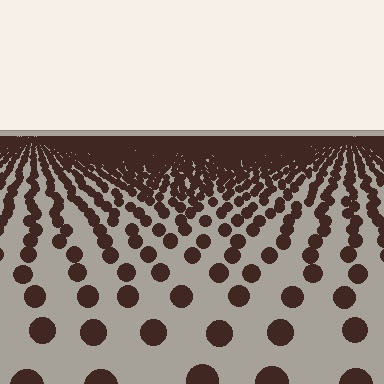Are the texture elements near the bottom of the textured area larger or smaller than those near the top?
Larger. Near the bottom, elements are closer to the viewer and appear at a bigger on-screen size.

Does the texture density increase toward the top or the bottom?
Density increases toward the top.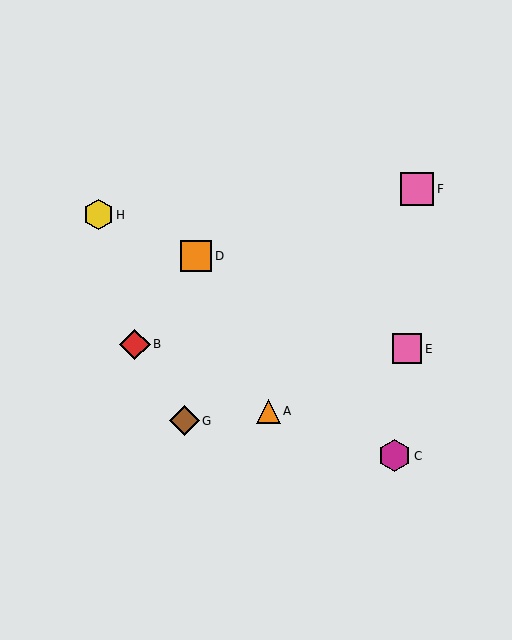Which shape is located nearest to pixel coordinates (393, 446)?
The magenta hexagon (labeled C) at (395, 456) is nearest to that location.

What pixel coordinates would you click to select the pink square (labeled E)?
Click at (407, 349) to select the pink square E.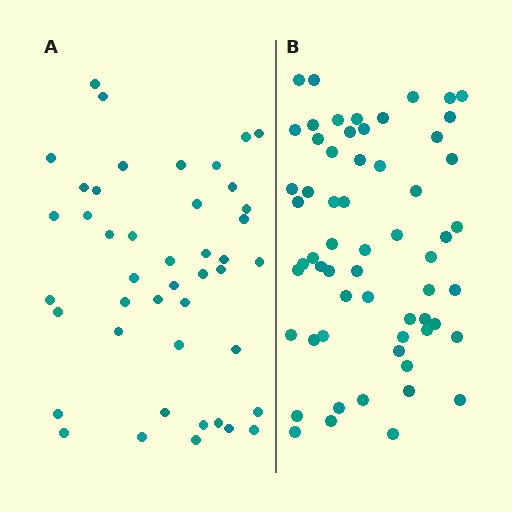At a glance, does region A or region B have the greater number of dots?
Region B (the right region) has more dots.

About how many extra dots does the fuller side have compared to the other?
Region B has approximately 15 more dots than region A.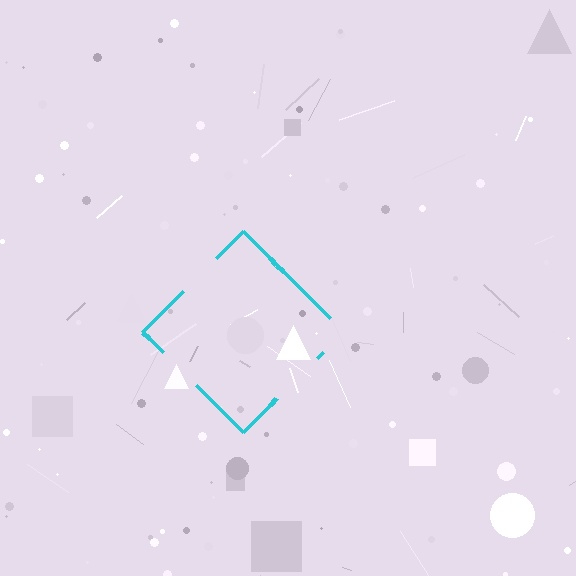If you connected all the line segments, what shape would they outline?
They would outline a diamond.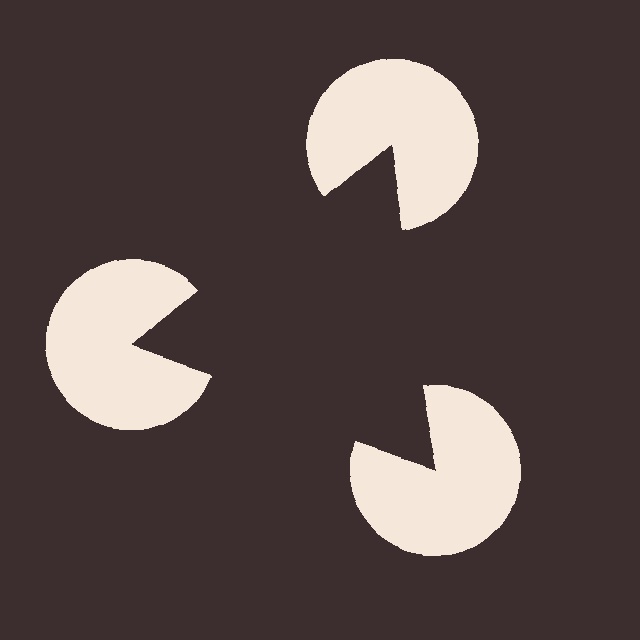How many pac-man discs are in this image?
There are 3 — one at each vertex of the illusory triangle.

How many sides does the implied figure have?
3 sides.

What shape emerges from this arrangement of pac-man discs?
An illusory triangle — its edges are inferred from the aligned wedge cuts in the pac-man discs, not physically drawn.